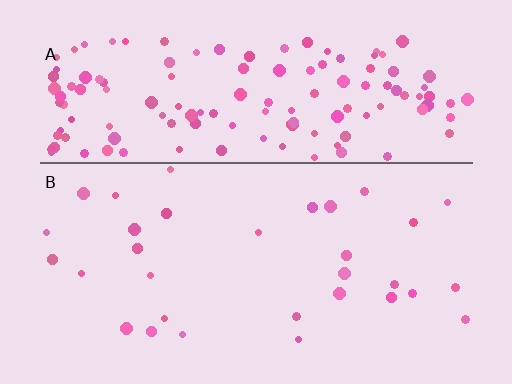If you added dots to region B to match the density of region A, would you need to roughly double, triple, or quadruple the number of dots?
Approximately quadruple.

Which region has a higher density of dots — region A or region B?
A (the top).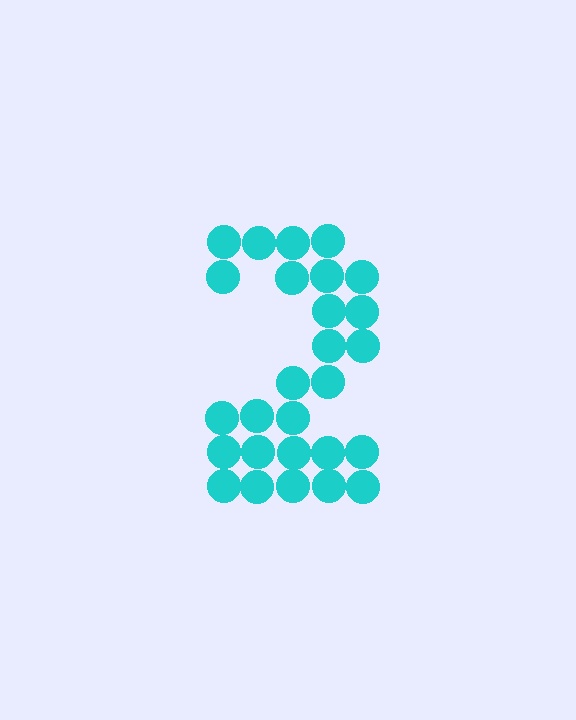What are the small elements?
The small elements are circles.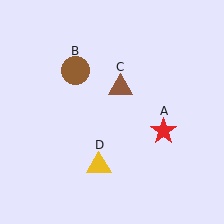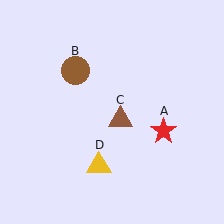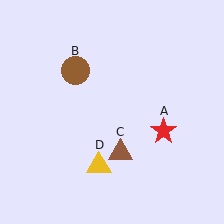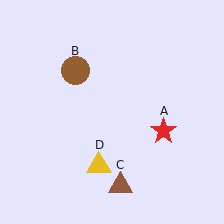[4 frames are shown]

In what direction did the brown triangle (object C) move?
The brown triangle (object C) moved down.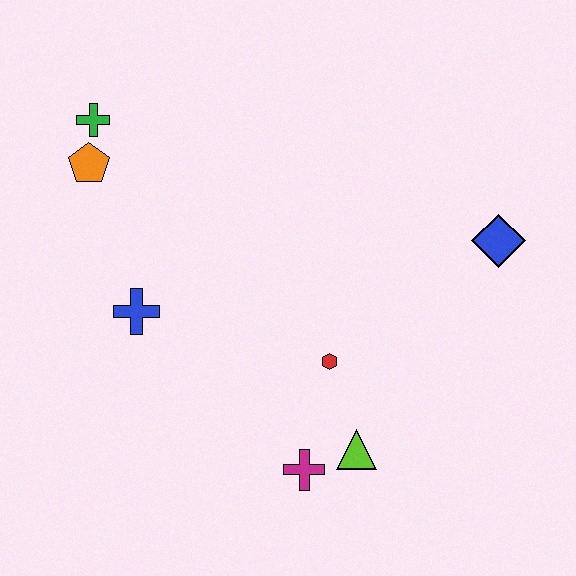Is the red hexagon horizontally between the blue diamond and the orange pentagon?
Yes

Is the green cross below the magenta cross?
No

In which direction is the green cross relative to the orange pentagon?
The green cross is above the orange pentagon.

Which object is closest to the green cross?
The orange pentagon is closest to the green cross.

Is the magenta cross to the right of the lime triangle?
No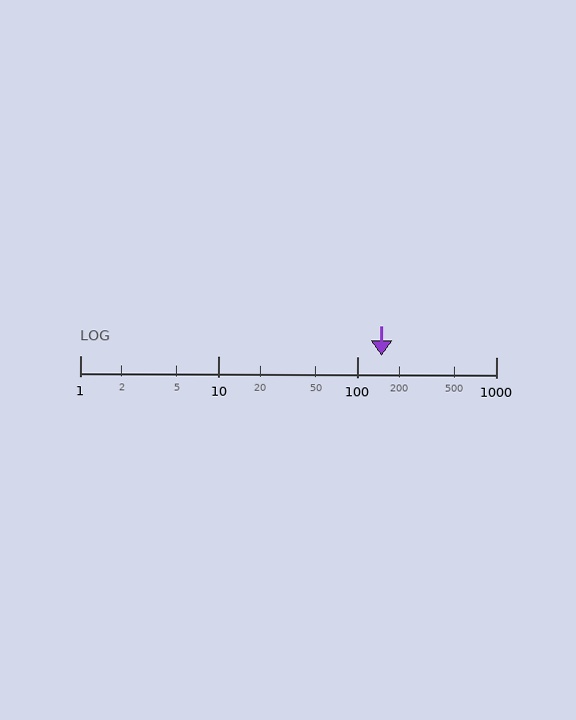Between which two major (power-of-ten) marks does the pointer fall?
The pointer is between 100 and 1000.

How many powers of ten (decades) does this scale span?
The scale spans 3 decades, from 1 to 1000.